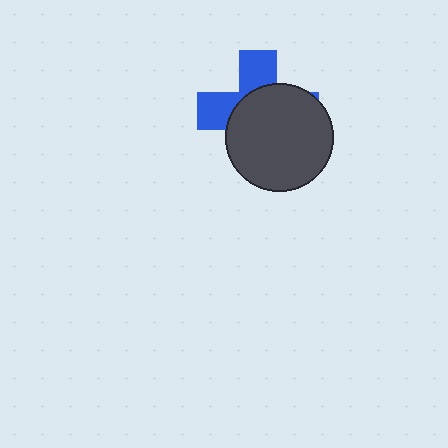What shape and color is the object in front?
The object in front is a dark gray circle.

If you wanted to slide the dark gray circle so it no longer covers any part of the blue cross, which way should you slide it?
Slide it toward the lower-right — that is the most direct way to separate the two shapes.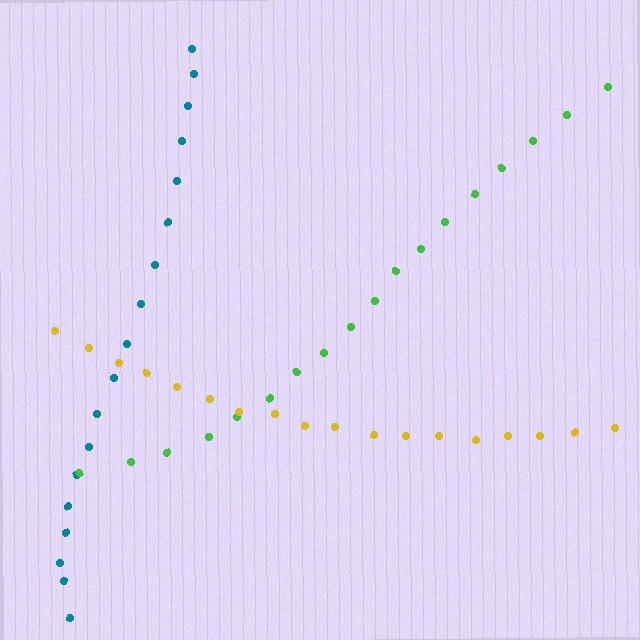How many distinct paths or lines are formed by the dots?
There are 3 distinct paths.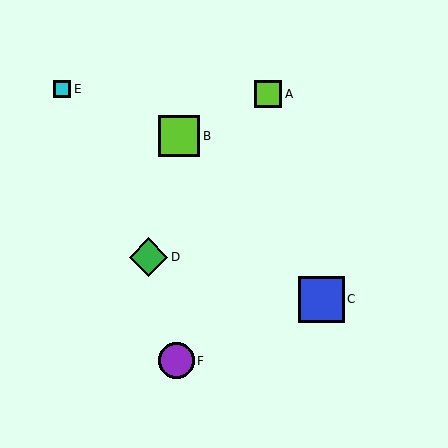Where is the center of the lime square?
The center of the lime square is at (268, 94).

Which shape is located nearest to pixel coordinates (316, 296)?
The blue square (labeled C) at (322, 299) is nearest to that location.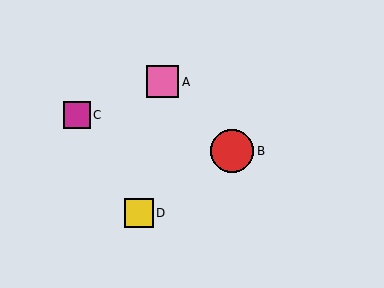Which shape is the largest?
The red circle (labeled B) is the largest.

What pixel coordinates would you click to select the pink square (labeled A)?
Click at (163, 82) to select the pink square A.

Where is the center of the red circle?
The center of the red circle is at (232, 151).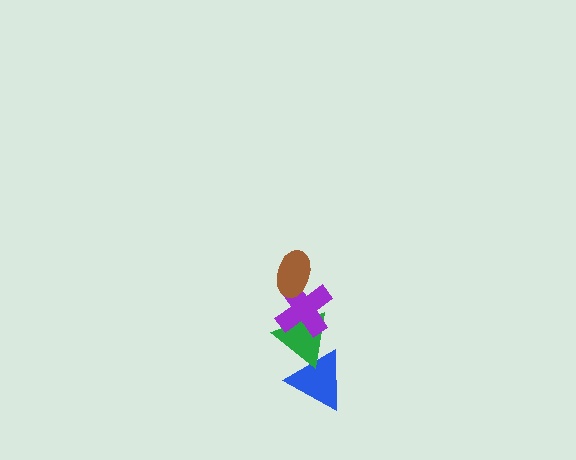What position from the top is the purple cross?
The purple cross is 2nd from the top.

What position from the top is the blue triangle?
The blue triangle is 4th from the top.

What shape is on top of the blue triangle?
The green triangle is on top of the blue triangle.